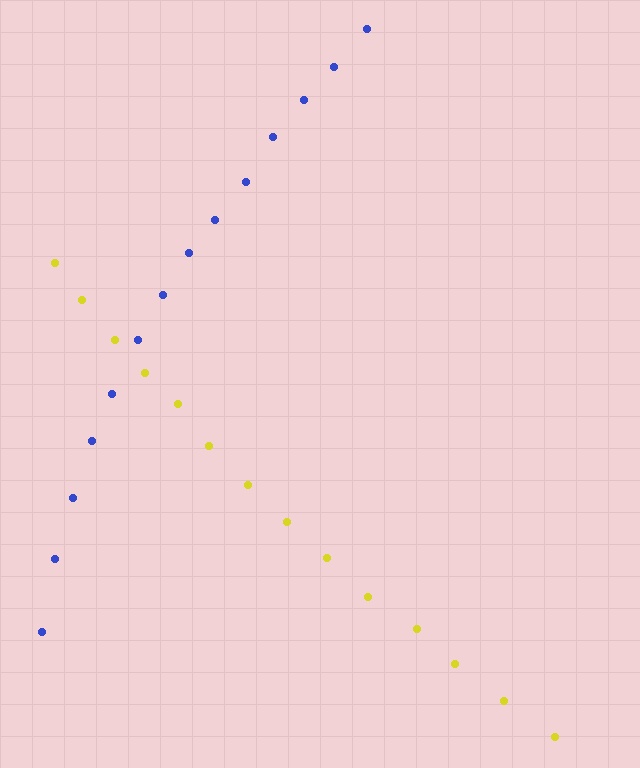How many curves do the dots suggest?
There are 2 distinct paths.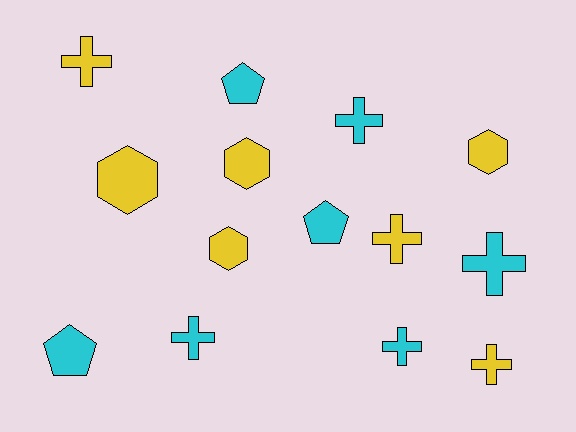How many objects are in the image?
There are 14 objects.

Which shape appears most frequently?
Cross, with 7 objects.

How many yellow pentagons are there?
There are no yellow pentagons.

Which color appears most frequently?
Yellow, with 7 objects.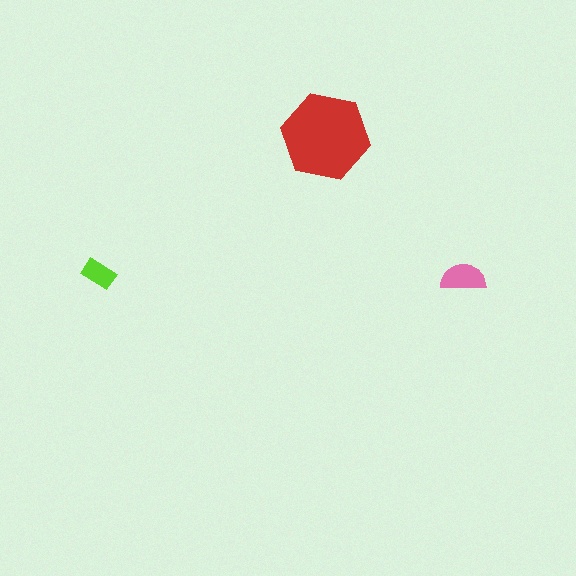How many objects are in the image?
There are 3 objects in the image.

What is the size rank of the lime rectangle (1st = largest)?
3rd.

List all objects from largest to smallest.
The red hexagon, the pink semicircle, the lime rectangle.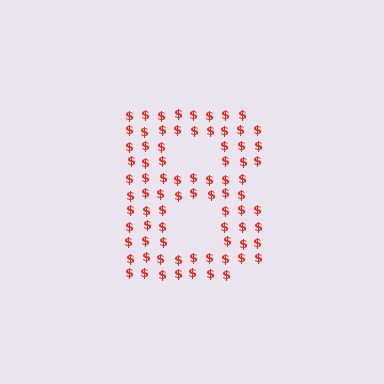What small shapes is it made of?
It is made of small dollar signs.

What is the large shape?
The large shape is the letter B.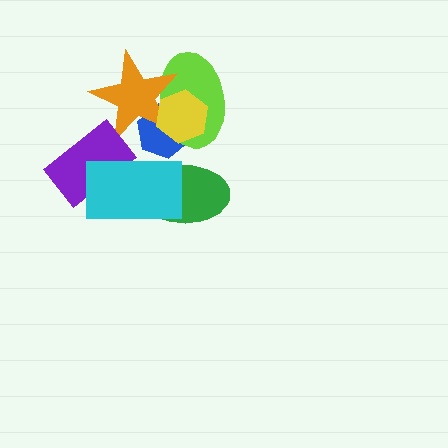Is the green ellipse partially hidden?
Yes, it is partially covered by another shape.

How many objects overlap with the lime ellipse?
3 objects overlap with the lime ellipse.